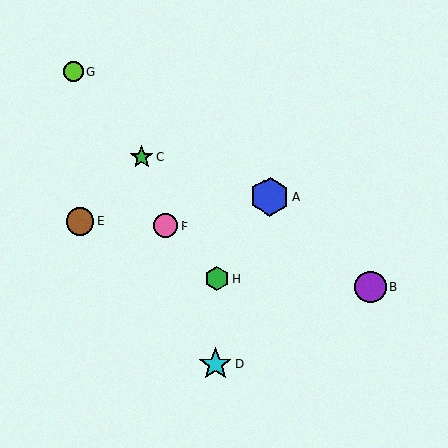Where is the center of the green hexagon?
The center of the green hexagon is at (217, 279).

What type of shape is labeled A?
Shape A is a blue hexagon.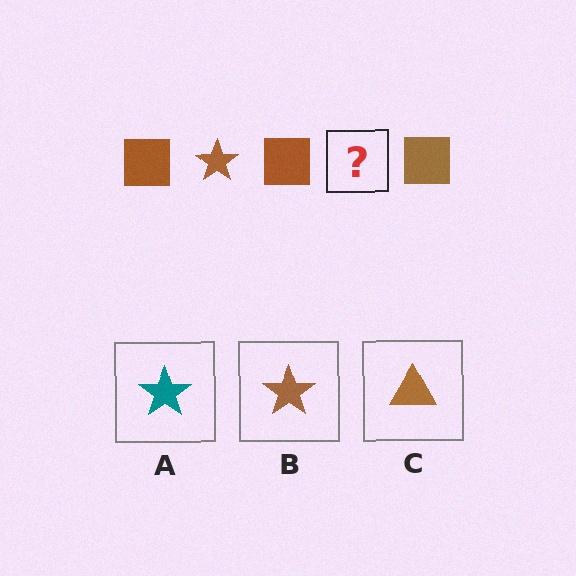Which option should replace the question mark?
Option B.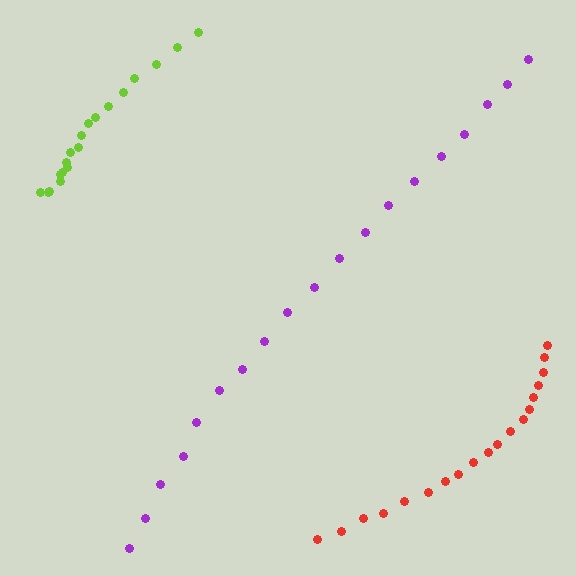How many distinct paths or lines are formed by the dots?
There are 3 distinct paths.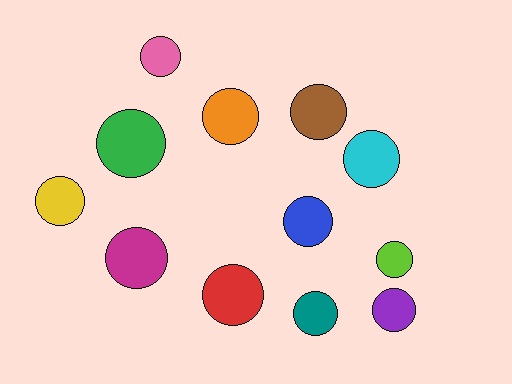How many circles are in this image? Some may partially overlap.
There are 12 circles.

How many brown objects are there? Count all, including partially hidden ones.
There is 1 brown object.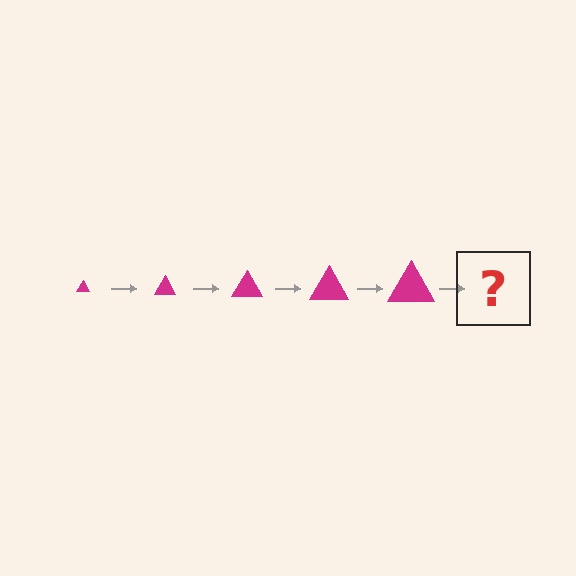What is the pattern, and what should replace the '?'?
The pattern is that the triangle gets progressively larger each step. The '?' should be a magenta triangle, larger than the previous one.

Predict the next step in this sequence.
The next step is a magenta triangle, larger than the previous one.